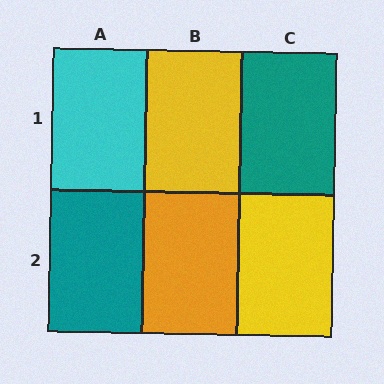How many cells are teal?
2 cells are teal.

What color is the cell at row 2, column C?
Yellow.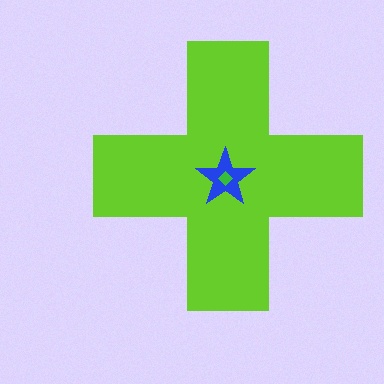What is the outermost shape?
The lime cross.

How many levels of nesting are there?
3.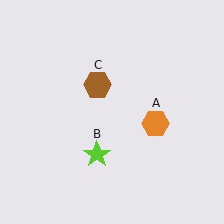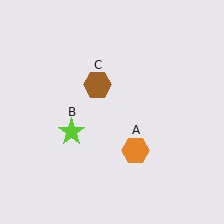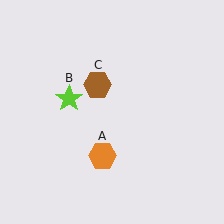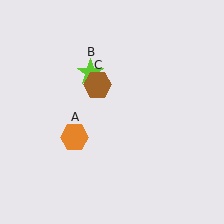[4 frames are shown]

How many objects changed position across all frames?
2 objects changed position: orange hexagon (object A), lime star (object B).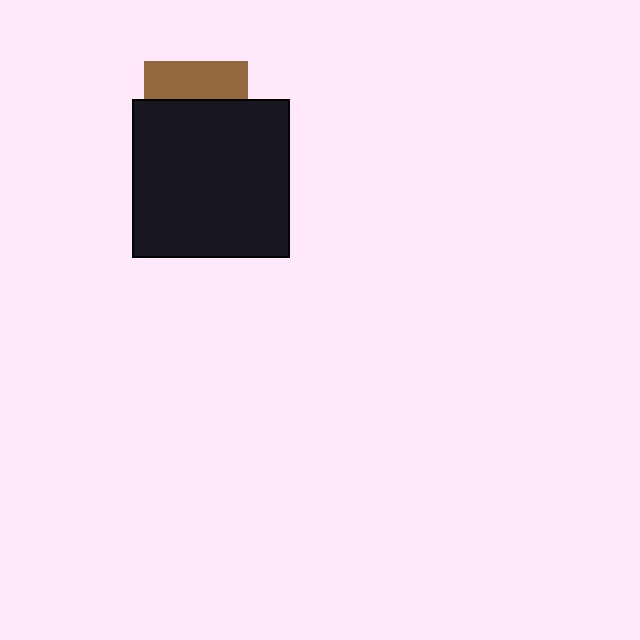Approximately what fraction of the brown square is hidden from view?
Roughly 63% of the brown square is hidden behind the black square.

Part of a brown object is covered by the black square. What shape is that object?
It is a square.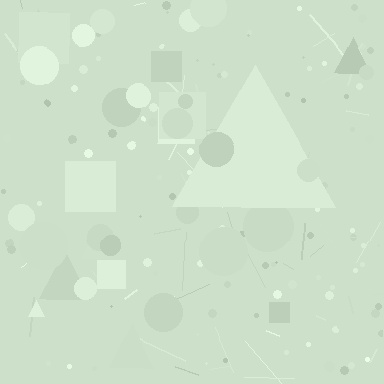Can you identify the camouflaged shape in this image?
The camouflaged shape is a triangle.